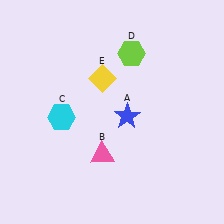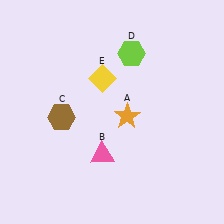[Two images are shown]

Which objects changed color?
A changed from blue to orange. C changed from cyan to brown.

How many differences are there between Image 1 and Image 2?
There are 2 differences between the two images.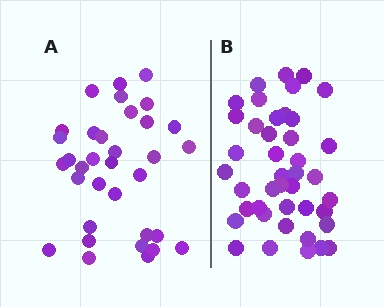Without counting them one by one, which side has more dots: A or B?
Region B (the right region) has more dots.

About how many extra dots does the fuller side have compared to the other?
Region B has roughly 8 or so more dots than region A.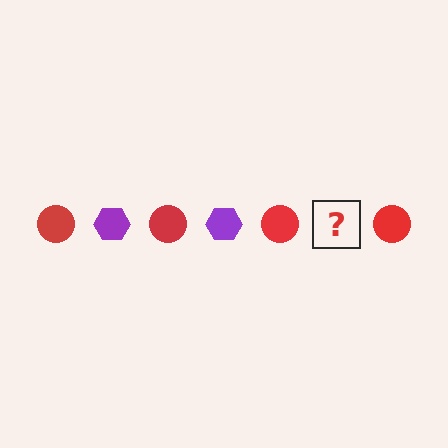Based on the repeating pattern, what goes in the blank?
The blank should be a purple hexagon.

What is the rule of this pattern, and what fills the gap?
The rule is that the pattern alternates between red circle and purple hexagon. The gap should be filled with a purple hexagon.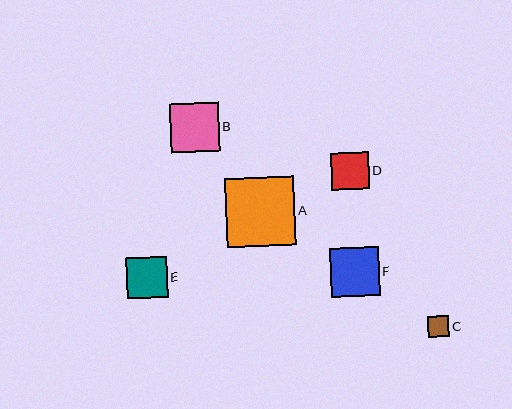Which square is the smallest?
Square C is the smallest with a size of approximately 21 pixels.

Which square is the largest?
Square A is the largest with a size of approximately 69 pixels.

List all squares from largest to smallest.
From largest to smallest: A, B, F, E, D, C.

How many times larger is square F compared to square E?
Square F is approximately 1.2 times the size of square E.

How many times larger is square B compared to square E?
Square B is approximately 1.2 times the size of square E.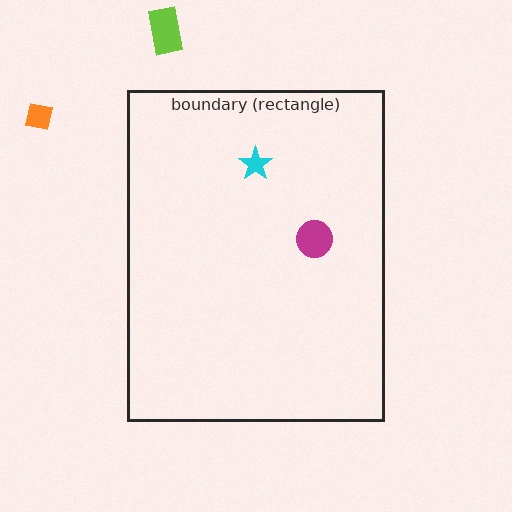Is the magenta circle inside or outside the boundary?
Inside.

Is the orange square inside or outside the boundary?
Outside.